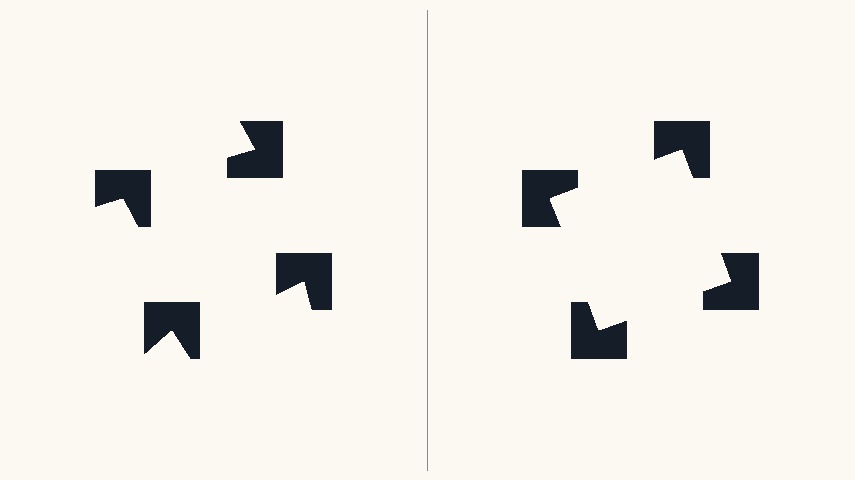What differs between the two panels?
The notched squares are positioned identically on both sides; only the wedge orientations differ. On the right they align to a square; on the left they are misaligned.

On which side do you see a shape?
An illusory square appears on the right side. On the left side the wedge cuts are rotated, so no coherent shape forms.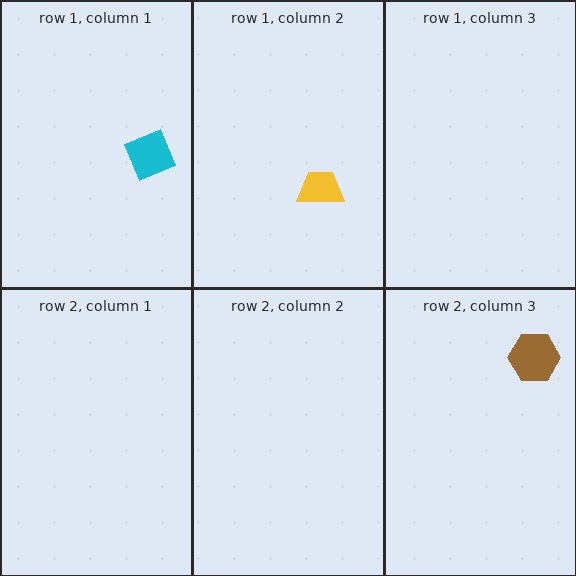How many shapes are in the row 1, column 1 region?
1.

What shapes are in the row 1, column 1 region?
The cyan diamond.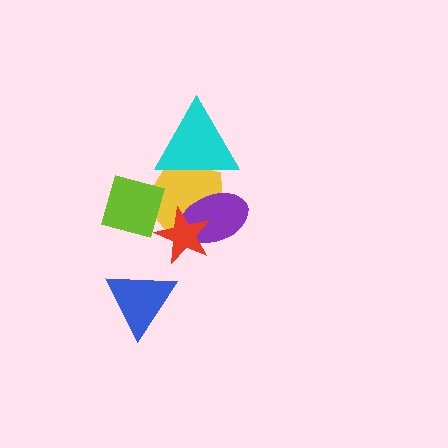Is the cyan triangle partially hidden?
No, no other shape covers it.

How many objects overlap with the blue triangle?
0 objects overlap with the blue triangle.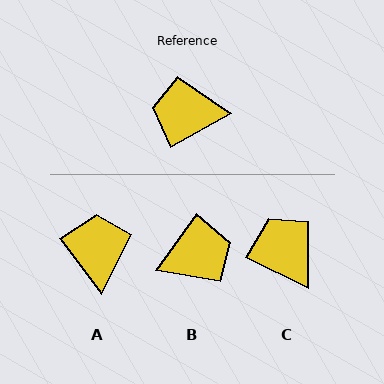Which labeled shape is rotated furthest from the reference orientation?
B, about 155 degrees away.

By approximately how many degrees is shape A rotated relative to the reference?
Approximately 81 degrees clockwise.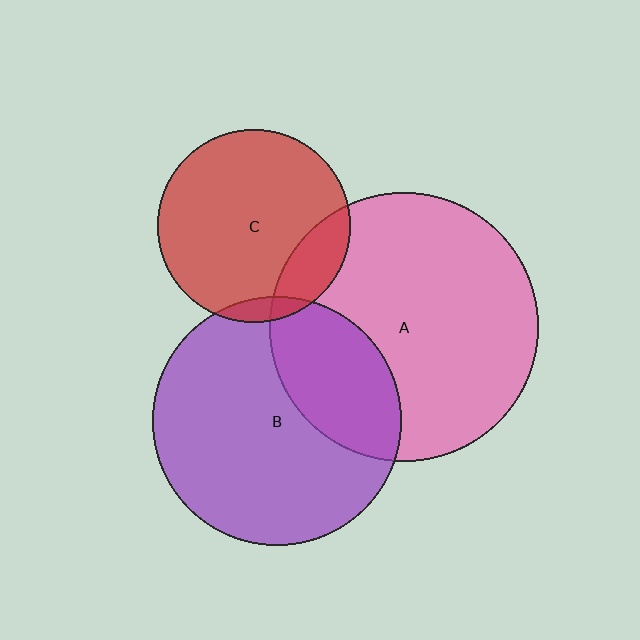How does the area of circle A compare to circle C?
Approximately 1.9 times.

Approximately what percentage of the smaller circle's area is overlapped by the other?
Approximately 15%.